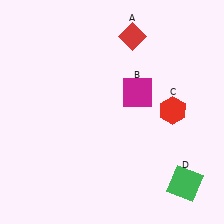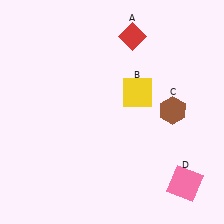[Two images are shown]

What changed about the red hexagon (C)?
In Image 1, C is red. In Image 2, it changed to brown.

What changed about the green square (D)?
In Image 1, D is green. In Image 2, it changed to pink.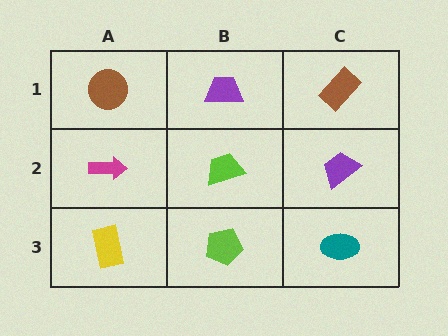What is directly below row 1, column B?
A lime trapezoid.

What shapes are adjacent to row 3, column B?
A lime trapezoid (row 2, column B), a yellow rectangle (row 3, column A), a teal ellipse (row 3, column C).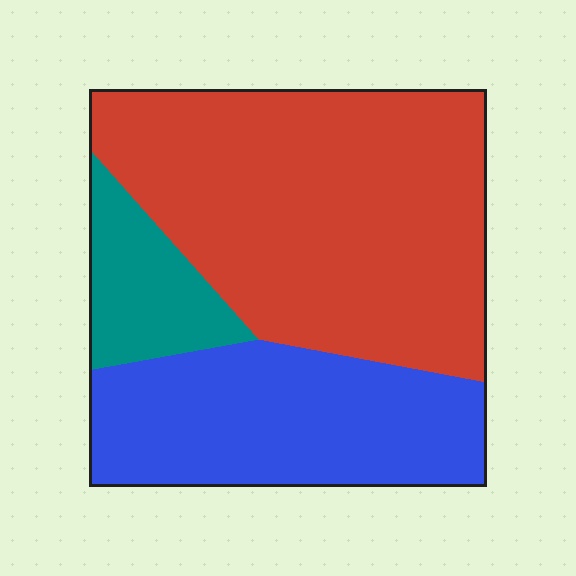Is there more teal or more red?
Red.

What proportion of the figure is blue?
Blue covers 32% of the figure.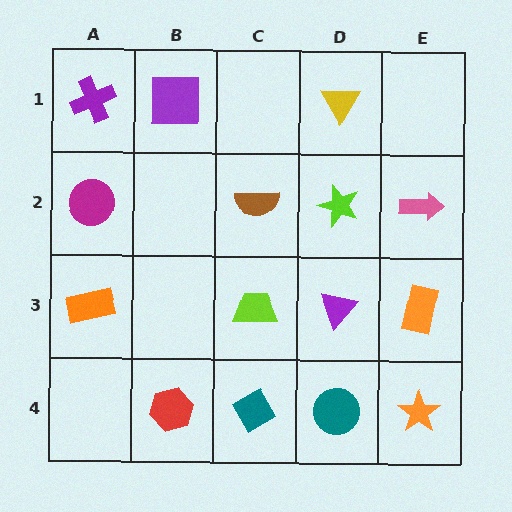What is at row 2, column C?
A brown semicircle.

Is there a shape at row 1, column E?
No, that cell is empty.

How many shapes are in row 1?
3 shapes.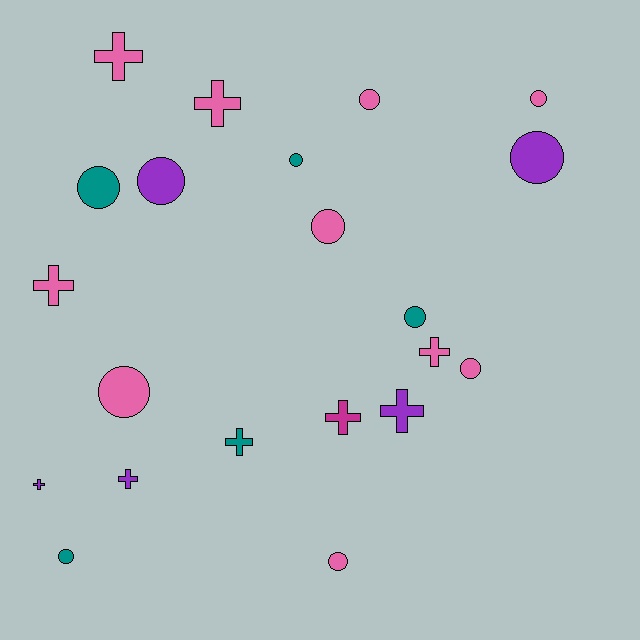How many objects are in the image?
There are 21 objects.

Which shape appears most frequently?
Circle, with 12 objects.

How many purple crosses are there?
There are 3 purple crosses.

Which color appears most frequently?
Pink, with 10 objects.